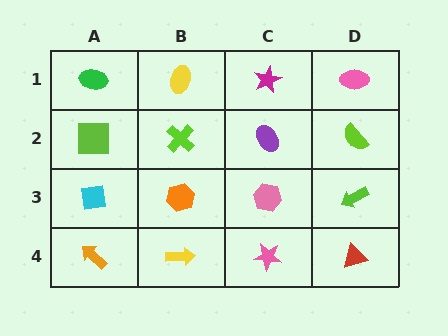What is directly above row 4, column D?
A lime arrow.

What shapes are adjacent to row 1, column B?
A lime cross (row 2, column B), a green ellipse (row 1, column A), a magenta star (row 1, column C).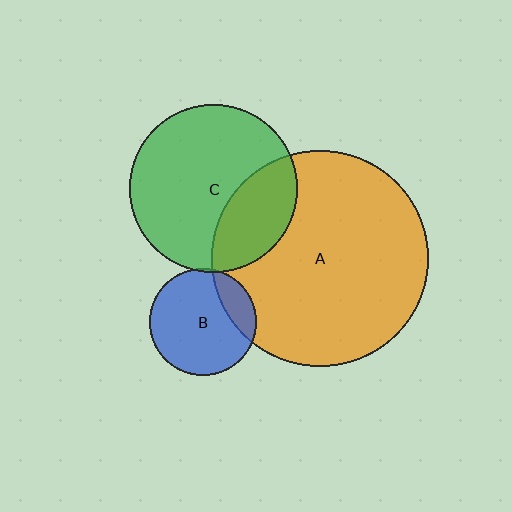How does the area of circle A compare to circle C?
Approximately 1.7 times.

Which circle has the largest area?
Circle A (orange).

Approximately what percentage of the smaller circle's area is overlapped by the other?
Approximately 5%.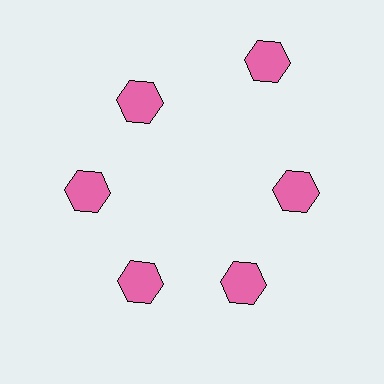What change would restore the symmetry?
The symmetry would be restored by moving it inward, back onto the ring so that all 6 hexagons sit at equal angles and equal distance from the center.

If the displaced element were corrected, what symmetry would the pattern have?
It would have 6-fold rotational symmetry — the pattern would map onto itself every 60 degrees.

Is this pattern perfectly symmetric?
No. The 6 pink hexagons are arranged in a ring, but one element near the 1 o'clock position is pushed outward from the center, breaking the 6-fold rotational symmetry.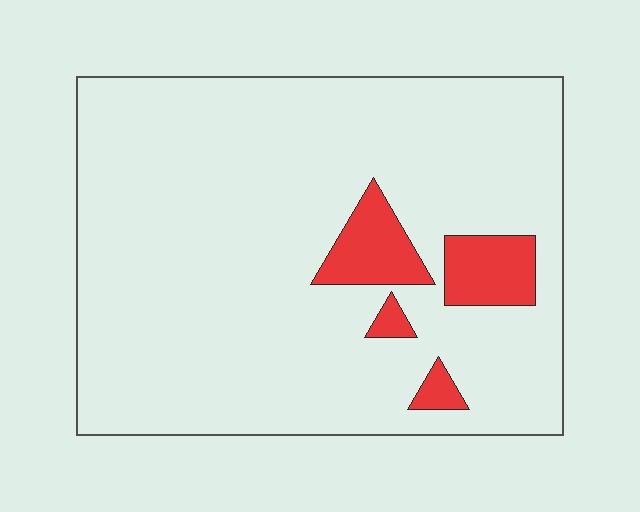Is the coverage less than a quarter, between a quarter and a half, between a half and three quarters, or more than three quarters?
Less than a quarter.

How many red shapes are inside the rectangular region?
4.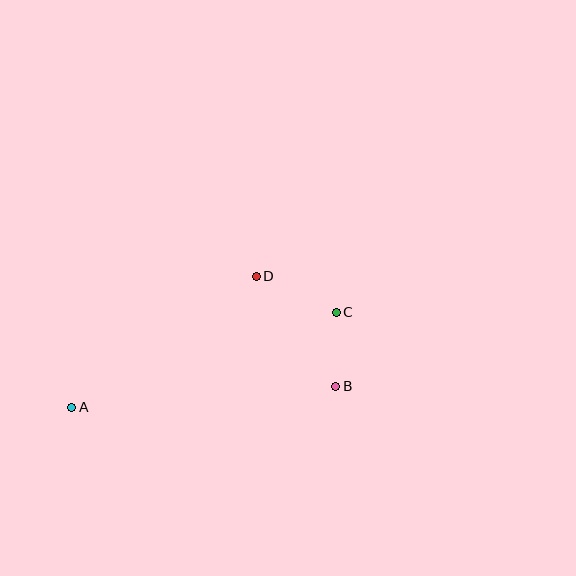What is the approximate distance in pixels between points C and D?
The distance between C and D is approximately 87 pixels.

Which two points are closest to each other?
Points B and C are closest to each other.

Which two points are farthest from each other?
Points A and C are farthest from each other.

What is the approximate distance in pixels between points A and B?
The distance between A and B is approximately 265 pixels.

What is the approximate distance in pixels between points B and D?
The distance between B and D is approximately 136 pixels.